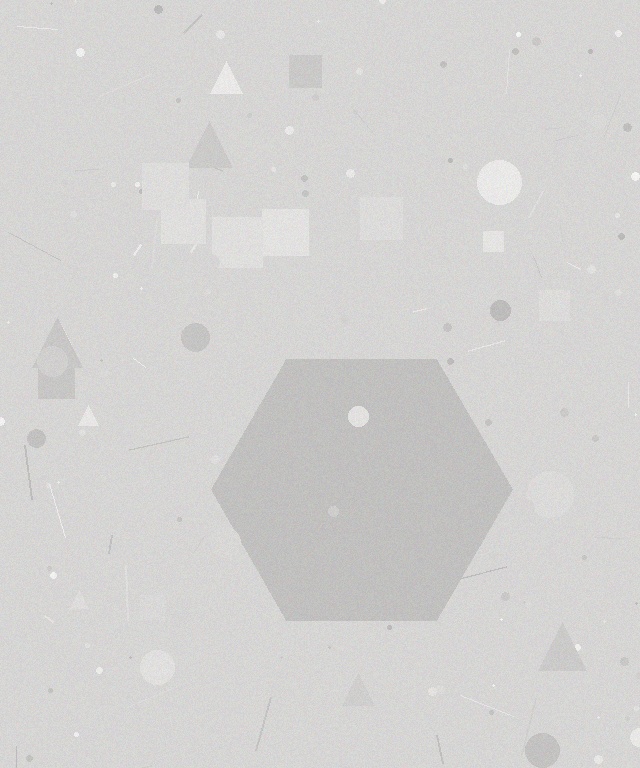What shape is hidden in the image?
A hexagon is hidden in the image.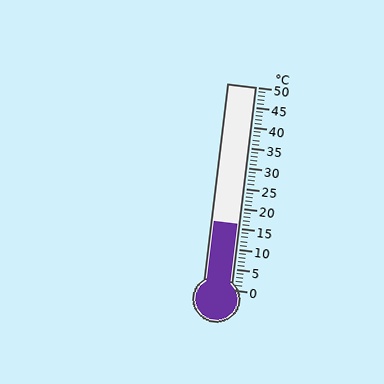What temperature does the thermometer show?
The thermometer shows approximately 16°C.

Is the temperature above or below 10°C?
The temperature is above 10°C.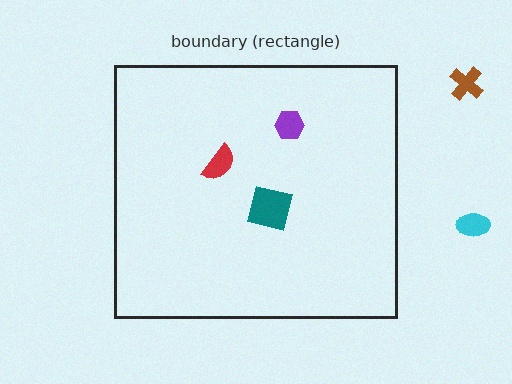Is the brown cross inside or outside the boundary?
Outside.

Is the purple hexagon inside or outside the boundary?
Inside.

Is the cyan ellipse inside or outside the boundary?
Outside.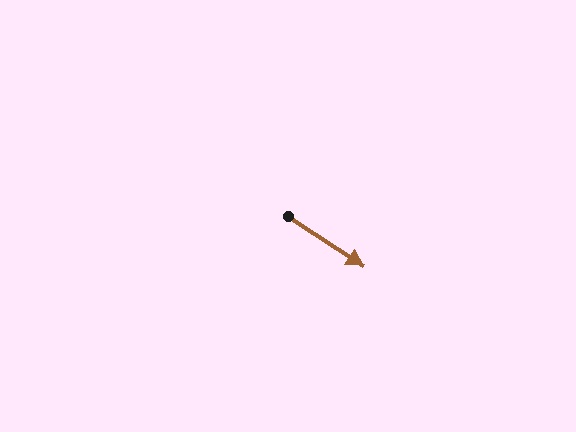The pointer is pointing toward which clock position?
Roughly 4 o'clock.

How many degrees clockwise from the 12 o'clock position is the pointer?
Approximately 124 degrees.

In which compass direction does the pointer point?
Southeast.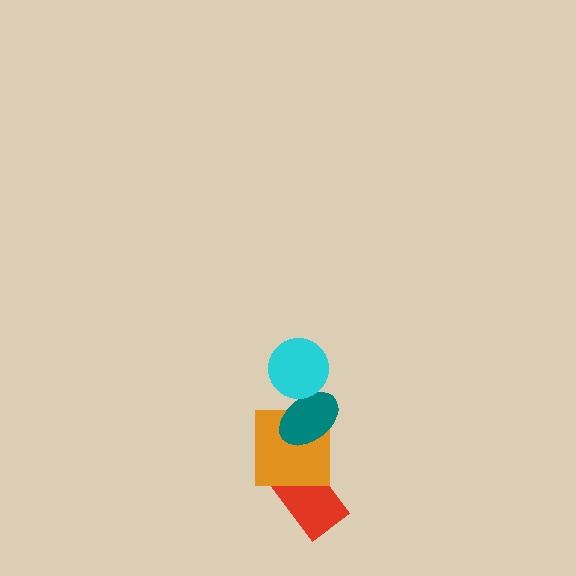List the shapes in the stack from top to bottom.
From top to bottom: the cyan circle, the teal ellipse, the orange square, the red rectangle.